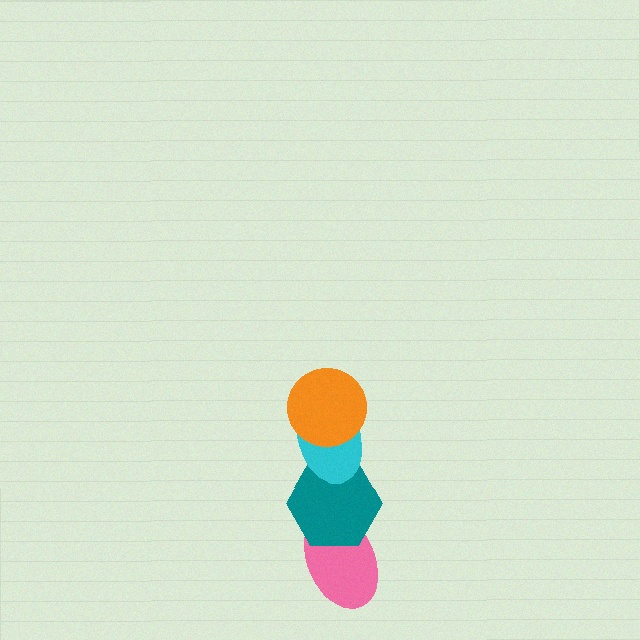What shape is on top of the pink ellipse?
The teal hexagon is on top of the pink ellipse.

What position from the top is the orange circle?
The orange circle is 1st from the top.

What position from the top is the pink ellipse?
The pink ellipse is 4th from the top.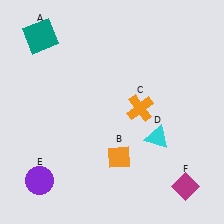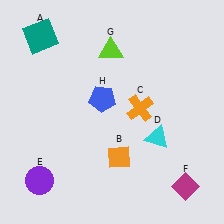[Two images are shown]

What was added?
A lime triangle (G), a blue pentagon (H) were added in Image 2.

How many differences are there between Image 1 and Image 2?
There are 2 differences between the two images.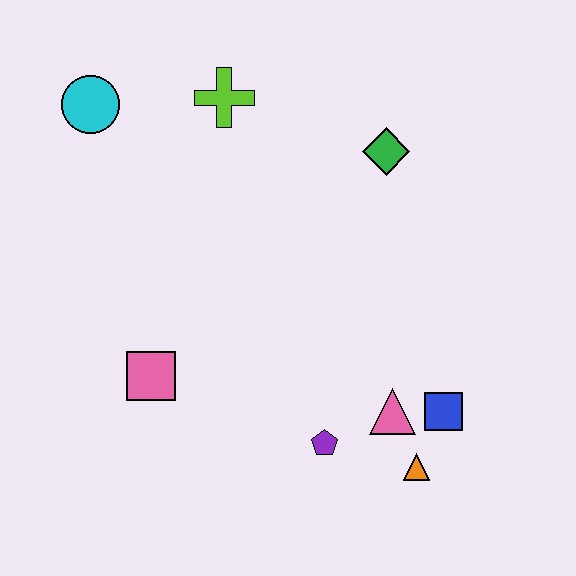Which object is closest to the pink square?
The purple pentagon is closest to the pink square.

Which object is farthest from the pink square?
The green diamond is farthest from the pink square.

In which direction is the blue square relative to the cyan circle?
The blue square is to the right of the cyan circle.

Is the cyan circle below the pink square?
No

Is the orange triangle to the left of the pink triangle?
No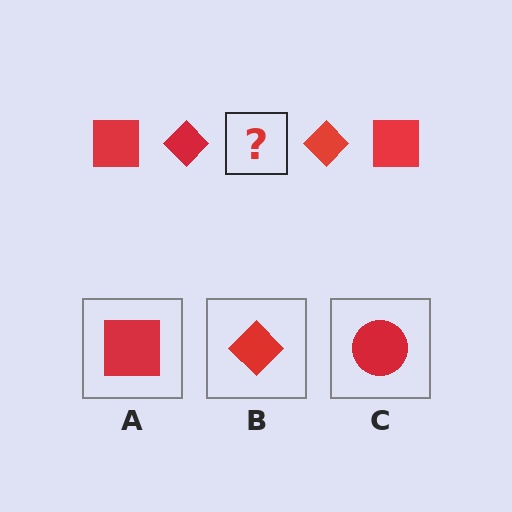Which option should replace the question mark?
Option A.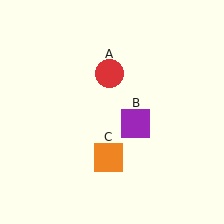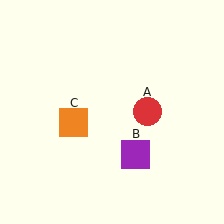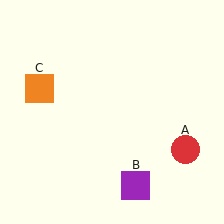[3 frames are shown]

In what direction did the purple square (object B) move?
The purple square (object B) moved down.